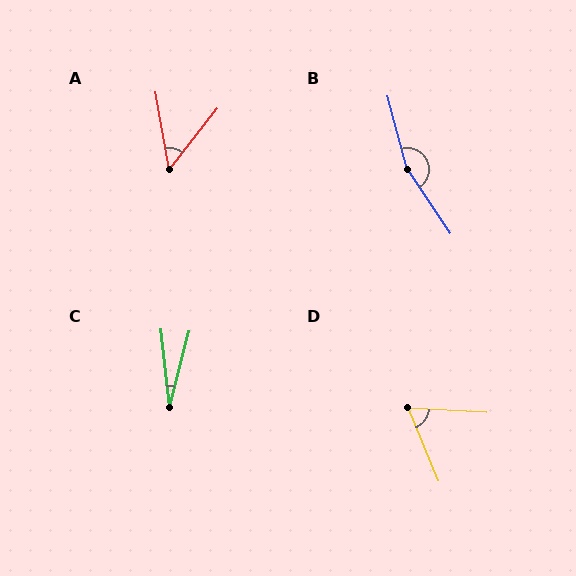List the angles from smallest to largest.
C (21°), A (48°), D (64°), B (161°).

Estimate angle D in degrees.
Approximately 64 degrees.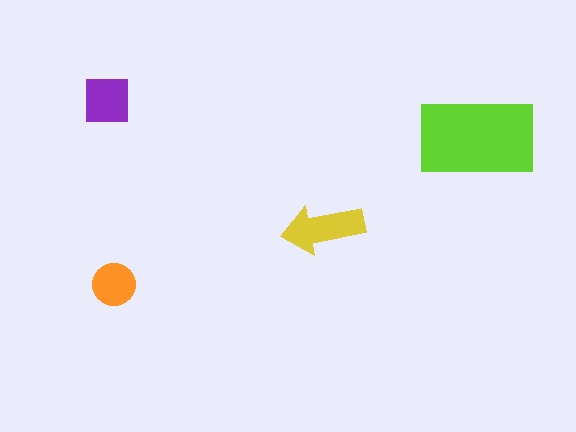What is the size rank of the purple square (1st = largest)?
3rd.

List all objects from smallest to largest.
The orange circle, the purple square, the yellow arrow, the lime rectangle.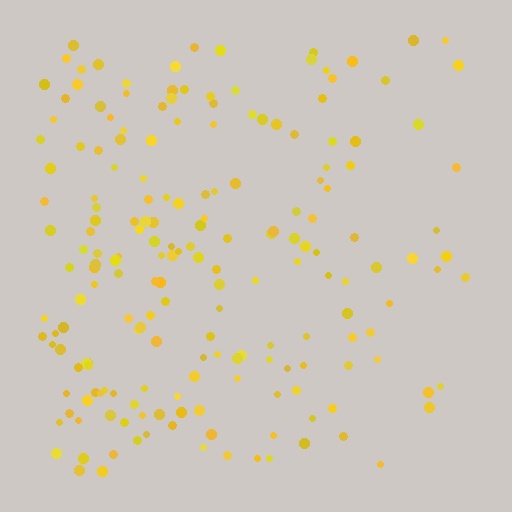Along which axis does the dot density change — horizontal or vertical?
Horizontal.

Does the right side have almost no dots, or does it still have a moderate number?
Still a moderate number, just noticeably fewer than the left.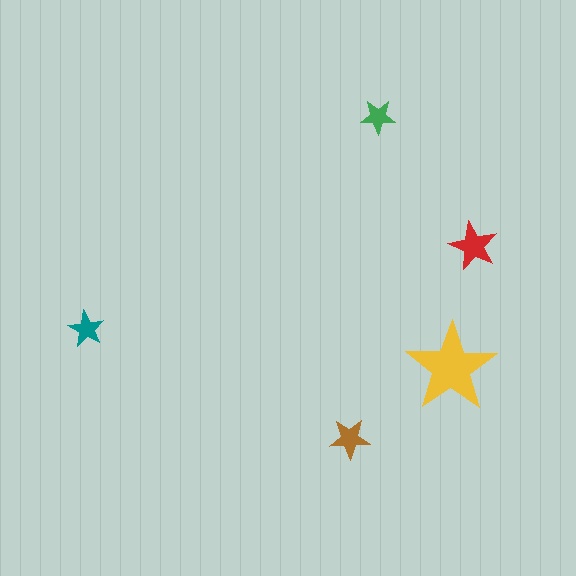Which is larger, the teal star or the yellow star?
The yellow one.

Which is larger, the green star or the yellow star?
The yellow one.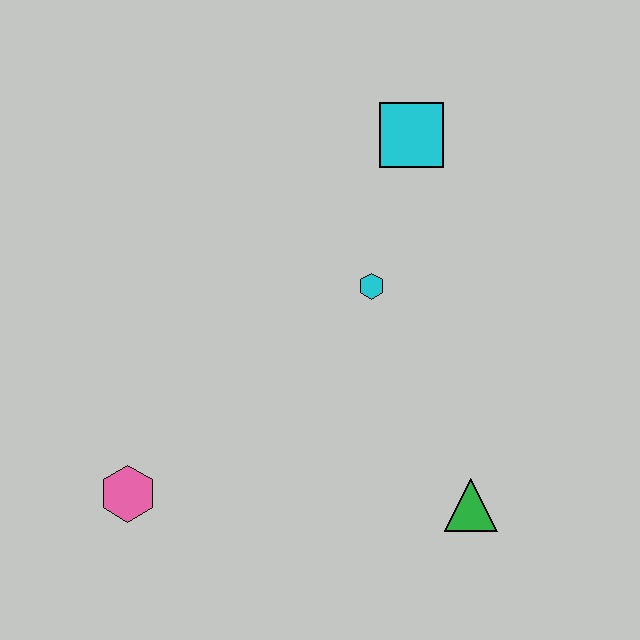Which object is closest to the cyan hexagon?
The cyan square is closest to the cyan hexagon.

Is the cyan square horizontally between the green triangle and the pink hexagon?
Yes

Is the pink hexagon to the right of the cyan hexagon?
No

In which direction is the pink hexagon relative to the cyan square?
The pink hexagon is below the cyan square.